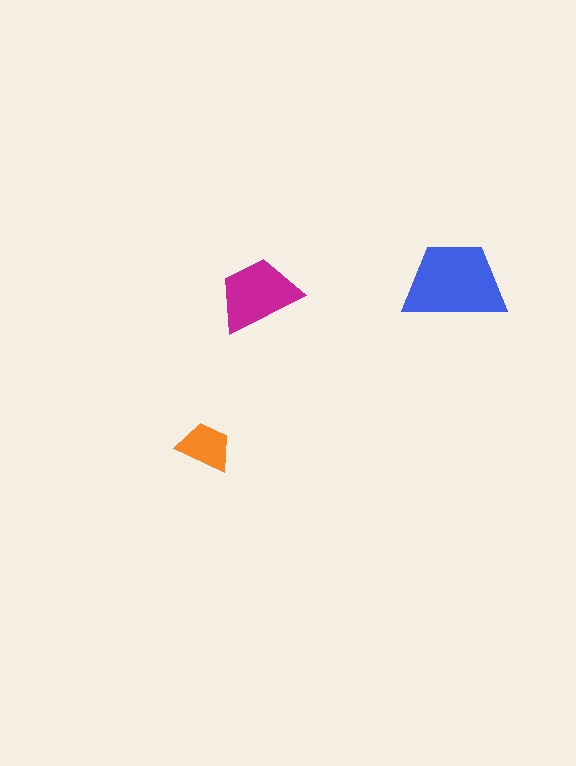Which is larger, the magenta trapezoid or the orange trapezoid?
The magenta one.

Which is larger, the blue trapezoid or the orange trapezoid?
The blue one.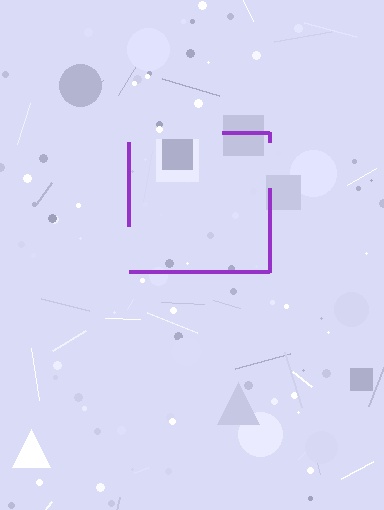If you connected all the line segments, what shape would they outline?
They would outline a square.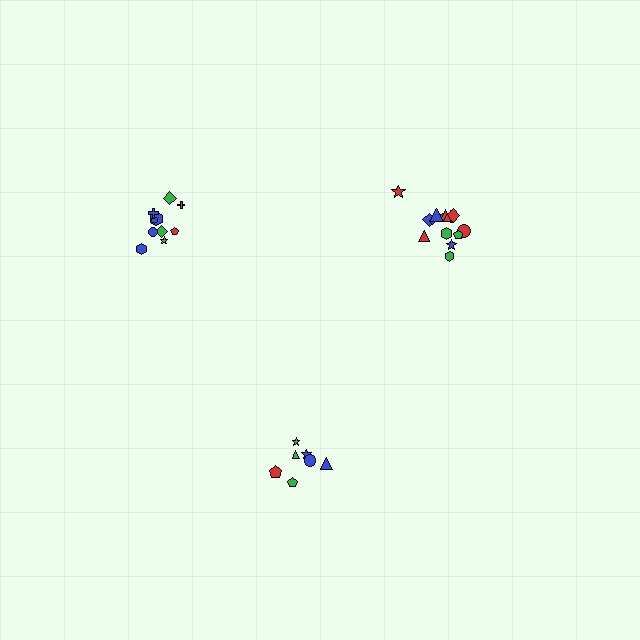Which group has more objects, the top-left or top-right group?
The top-right group.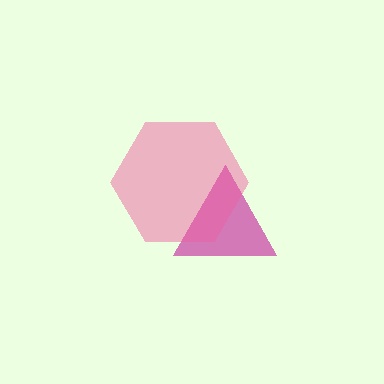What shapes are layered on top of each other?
The layered shapes are: a magenta triangle, a pink hexagon.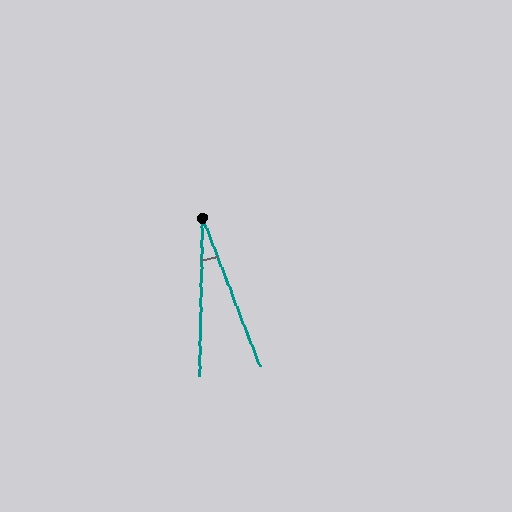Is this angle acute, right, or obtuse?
It is acute.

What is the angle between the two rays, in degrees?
Approximately 22 degrees.